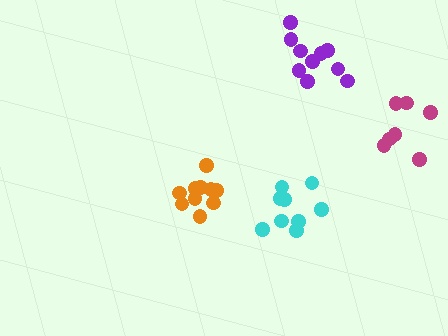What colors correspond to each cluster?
The clusters are colored: cyan, purple, magenta, orange.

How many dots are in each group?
Group 1: 9 dots, Group 2: 10 dots, Group 3: 7 dots, Group 4: 10 dots (36 total).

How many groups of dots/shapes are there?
There are 4 groups.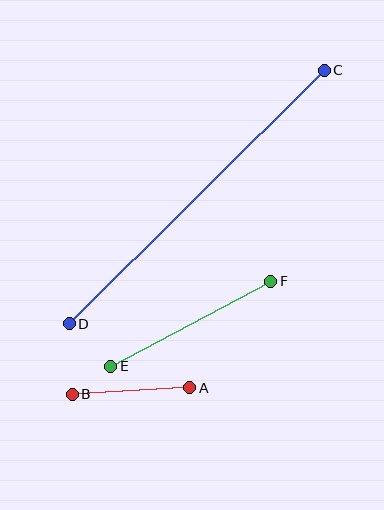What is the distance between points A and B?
The distance is approximately 118 pixels.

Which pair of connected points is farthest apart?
Points C and D are farthest apart.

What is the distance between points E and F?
The distance is approximately 182 pixels.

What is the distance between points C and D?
The distance is approximately 359 pixels.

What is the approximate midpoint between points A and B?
The midpoint is at approximately (131, 391) pixels.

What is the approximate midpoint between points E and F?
The midpoint is at approximately (191, 324) pixels.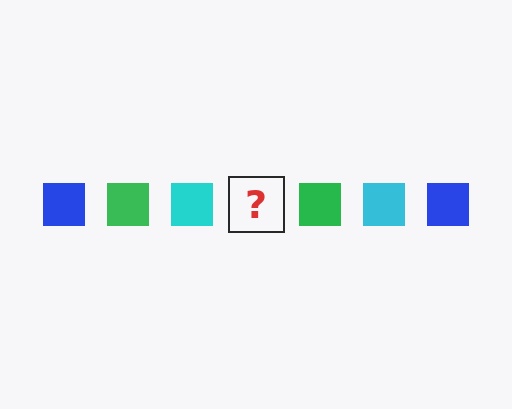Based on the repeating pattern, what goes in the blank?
The blank should be a blue square.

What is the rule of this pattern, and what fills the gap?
The rule is that the pattern cycles through blue, green, cyan squares. The gap should be filled with a blue square.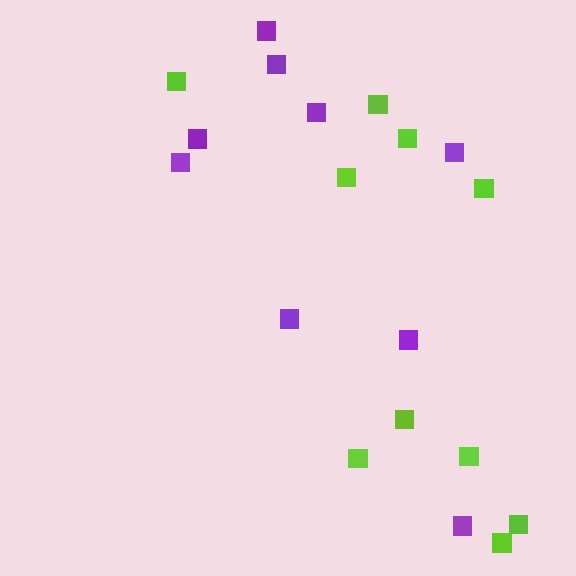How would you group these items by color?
There are 2 groups: one group of purple squares (9) and one group of lime squares (10).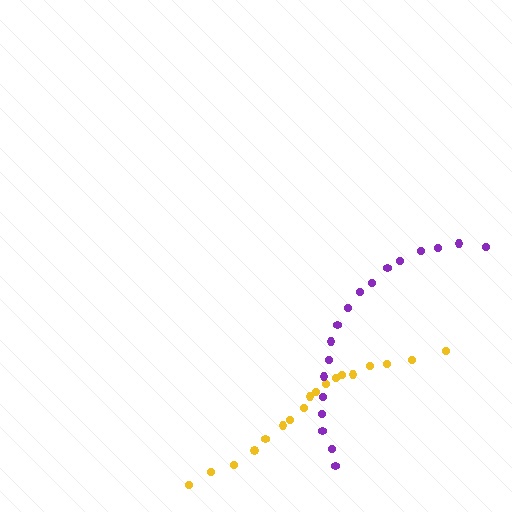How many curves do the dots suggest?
There are 2 distinct paths.